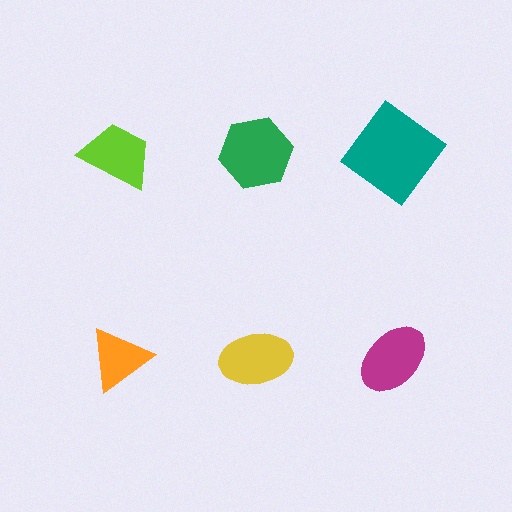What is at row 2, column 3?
A magenta ellipse.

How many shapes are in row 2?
3 shapes.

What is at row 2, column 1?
An orange triangle.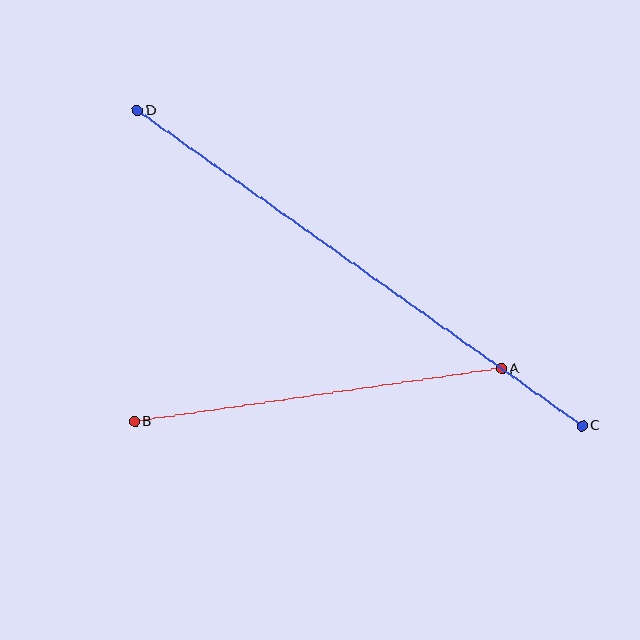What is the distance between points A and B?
The distance is approximately 371 pixels.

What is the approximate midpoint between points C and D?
The midpoint is at approximately (360, 268) pixels.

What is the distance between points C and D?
The distance is approximately 545 pixels.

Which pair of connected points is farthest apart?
Points C and D are farthest apart.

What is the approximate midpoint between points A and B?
The midpoint is at approximately (318, 395) pixels.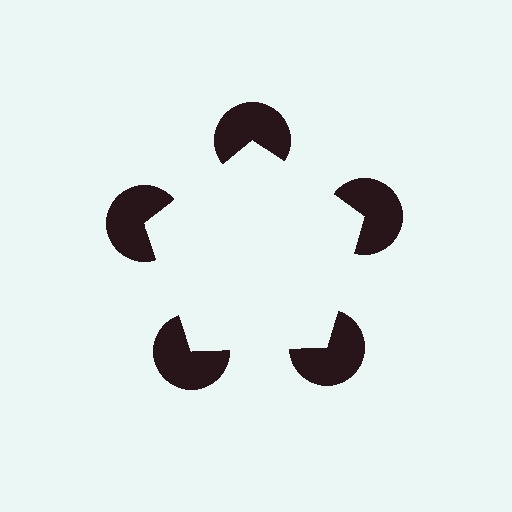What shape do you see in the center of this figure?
An illusory pentagon — its edges are inferred from the aligned wedge cuts in the pac-man discs, not physically drawn.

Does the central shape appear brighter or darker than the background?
It typically appears slightly brighter than the background, even though no actual brightness change is drawn.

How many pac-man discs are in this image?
There are 5 — one at each vertex of the illusory pentagon.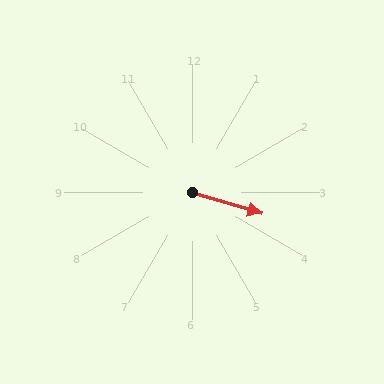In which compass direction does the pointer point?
East.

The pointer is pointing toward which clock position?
Roughly 4 o'clock.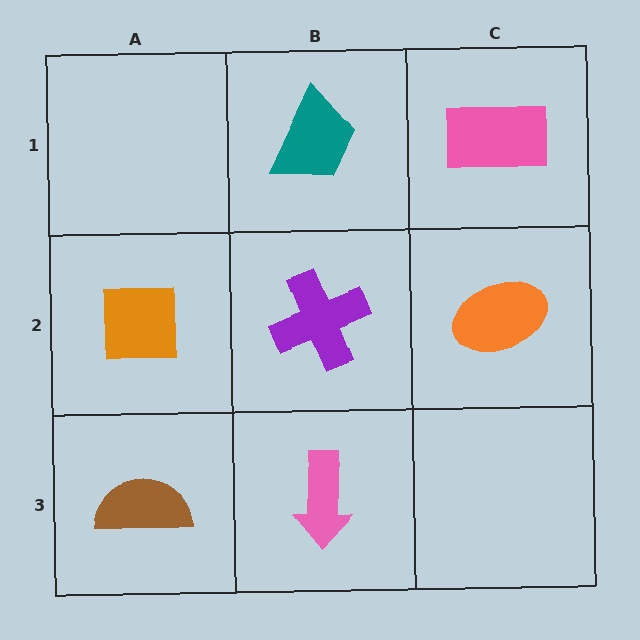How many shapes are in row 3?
2 shapes.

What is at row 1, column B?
A teal trapezoid.